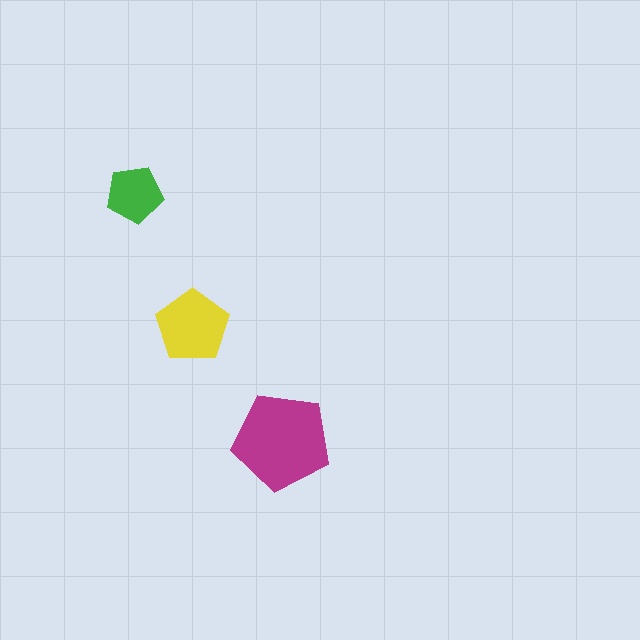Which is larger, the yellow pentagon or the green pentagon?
The yellow one.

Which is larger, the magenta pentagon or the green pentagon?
The magenta one.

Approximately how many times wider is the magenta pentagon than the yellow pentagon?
About 1.5 times wider.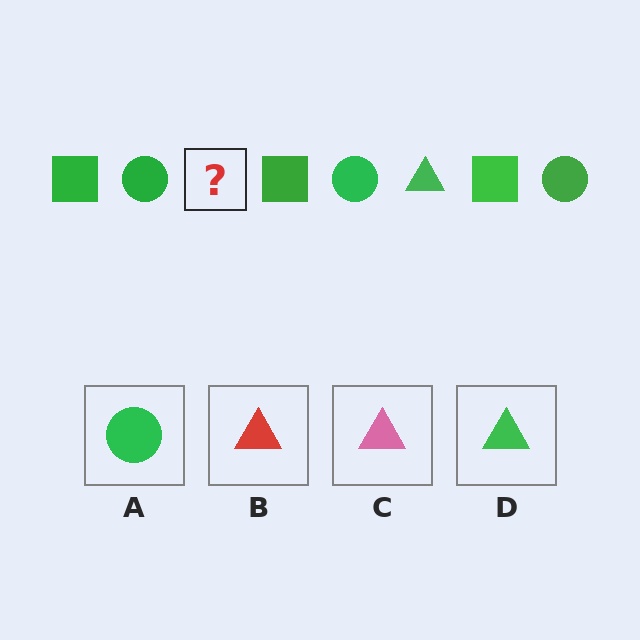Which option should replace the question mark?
Option D.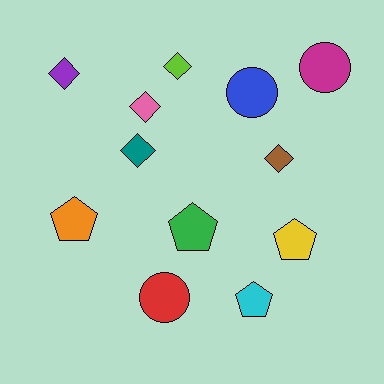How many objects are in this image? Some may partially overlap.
There are 12 objects.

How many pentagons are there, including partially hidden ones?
There are 4 pentagons.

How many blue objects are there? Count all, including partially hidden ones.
There is 1 blue object.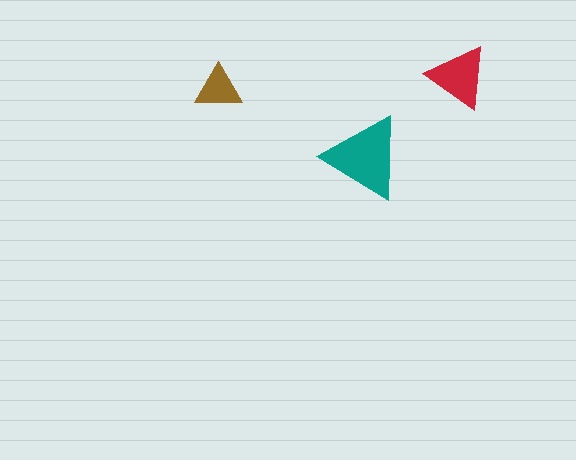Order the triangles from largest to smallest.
the teal one, the red one, the brown one.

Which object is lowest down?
The teal triangle is bottommost.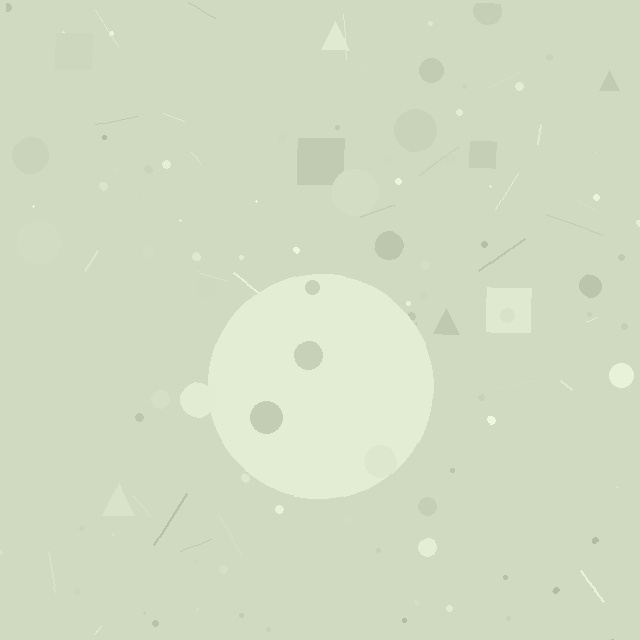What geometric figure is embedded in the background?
A circle is embedded in the background.